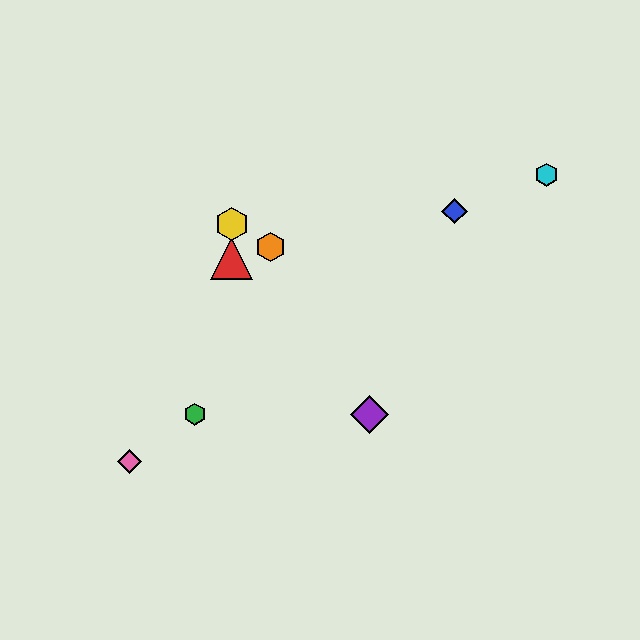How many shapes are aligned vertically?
2 shapes (the red triangle, the yellow hexagon) are aligned vertically.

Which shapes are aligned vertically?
The red triangle, the yellow hexagon are aligned vertically.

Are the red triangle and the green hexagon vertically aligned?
No, the red triangle is at x≈232 and the green hexagon is at x≈195.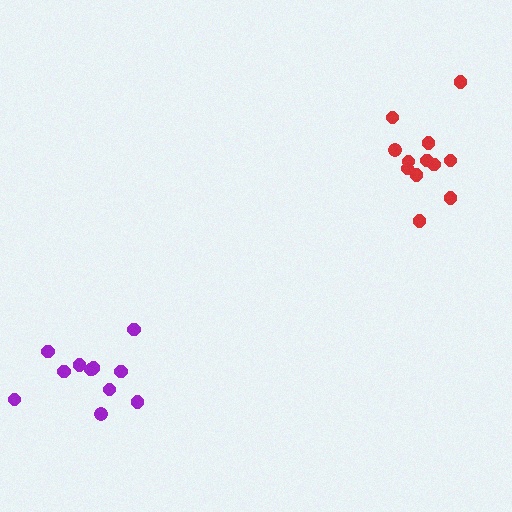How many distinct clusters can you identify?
There are 2 distinct clusters.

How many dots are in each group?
Group 1: 12 dots, Group 2: 11 dots (23 total).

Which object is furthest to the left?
The purple cluster is leftmost.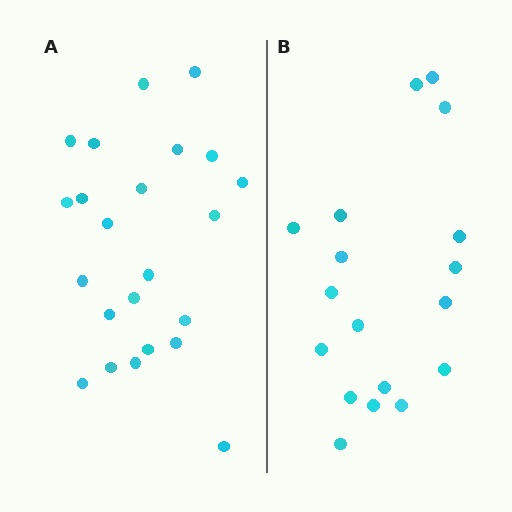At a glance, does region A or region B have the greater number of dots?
Region A (the left region) has more dots.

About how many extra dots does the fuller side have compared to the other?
Region A has about 5 more dots than region B.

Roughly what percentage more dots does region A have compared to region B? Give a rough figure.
About 30% more.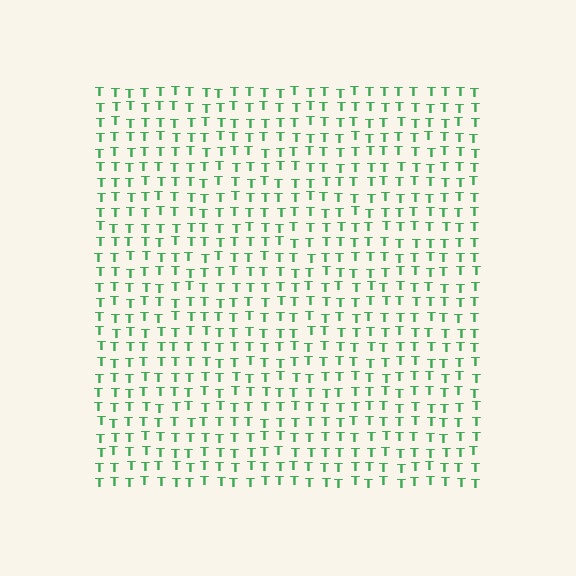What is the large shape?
The large shape is a square.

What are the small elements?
The small elements are letter T's.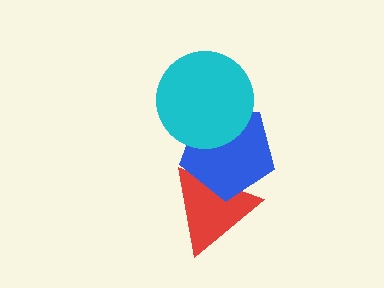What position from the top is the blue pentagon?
The blue pentagon is 2nd from the top.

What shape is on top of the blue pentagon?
The cyan circle is on top of the blue pentagon.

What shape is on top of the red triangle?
The blue pentagon is on top of the red triangle.